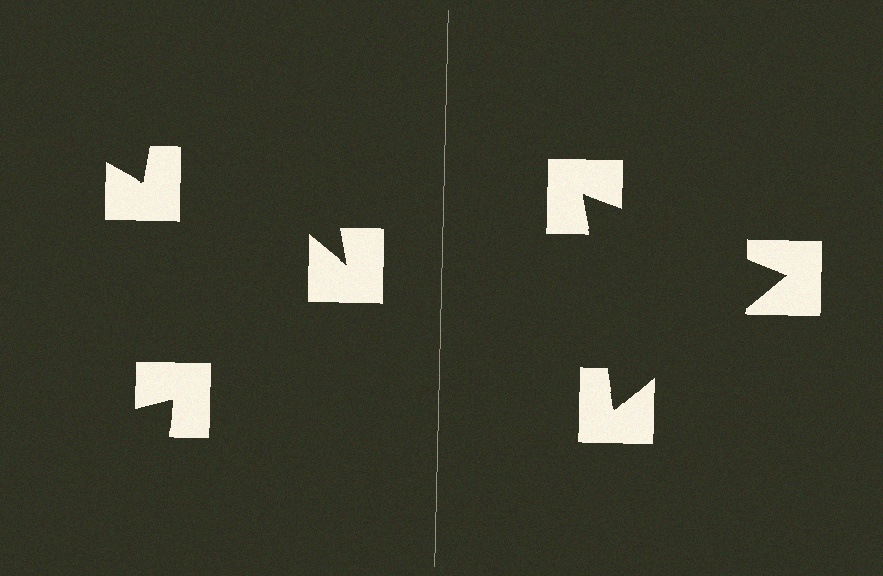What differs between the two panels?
The notched squares are positioned identically on both sides; only the wedge orientations differ. On the right they align to a triangle; on the left they are misaligned.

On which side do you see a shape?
An illusory triangle appears on the right side. On the left side the wedge cuts are rotated, so no coherent shape forms.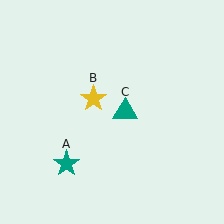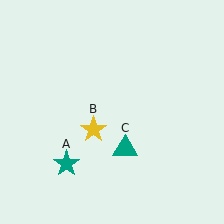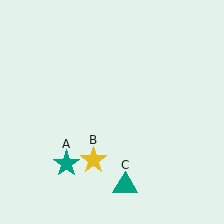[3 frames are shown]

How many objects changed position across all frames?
2 objects changed position: yellow star (object B), teal triangle (object C).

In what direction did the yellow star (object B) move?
The yellow star (object B) moved down.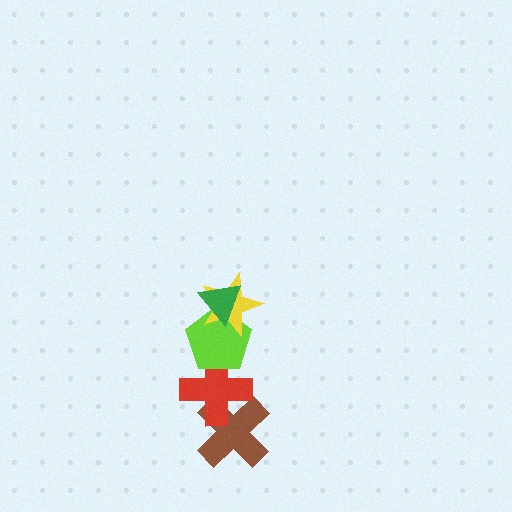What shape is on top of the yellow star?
The green triangle is on top of the yellow star.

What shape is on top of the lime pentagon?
The yellow star is on top of the lime pentagon.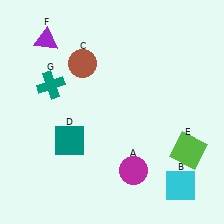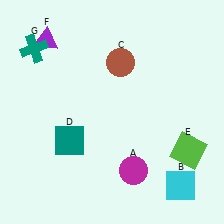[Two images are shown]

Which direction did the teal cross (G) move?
The teal cross (G) moved up.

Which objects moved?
The objects that moved are: the brown circle (C), the teal cross (G).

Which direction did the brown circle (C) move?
The brown circle (C) moved right.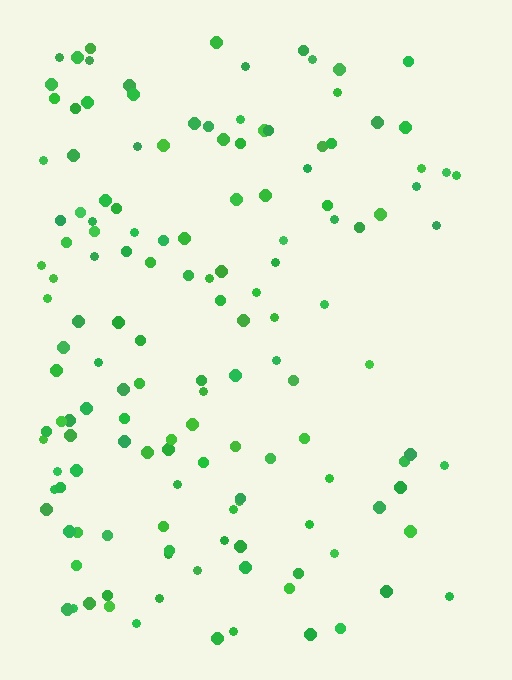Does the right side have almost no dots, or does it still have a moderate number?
Still a moderate number, just noticeably fewer than the left.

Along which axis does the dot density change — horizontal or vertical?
Horizontal.